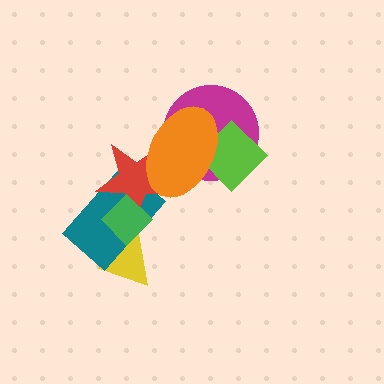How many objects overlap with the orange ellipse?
3 objects overlap with the orange ellipse.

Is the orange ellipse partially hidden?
No, no other shape covers it.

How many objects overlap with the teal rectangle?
3 objects overlap with the teal rectangle.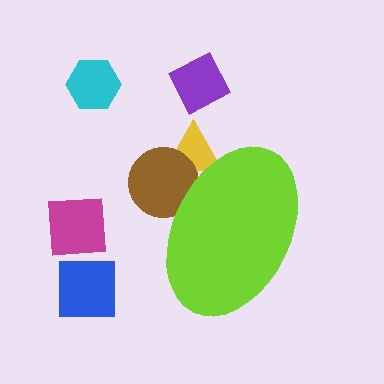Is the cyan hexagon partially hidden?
No, the cyan hexagon is fully visible.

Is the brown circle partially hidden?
Yes, the brown circle is partially hidden behind the lime ellipse.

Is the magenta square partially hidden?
No, the magenta square is fully visible.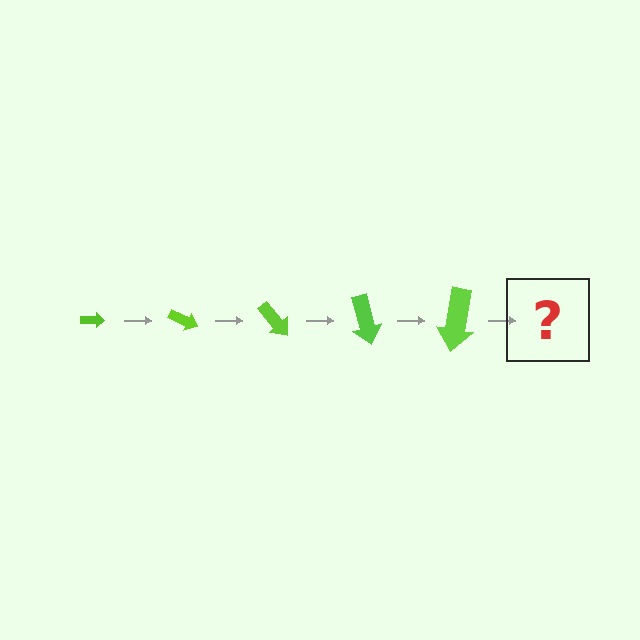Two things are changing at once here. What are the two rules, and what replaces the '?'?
The two rules are that the arrow grows larger each step and it rotates 25 degrees each step. The '?' should be an arrow, larger than the previous one and rotated 125 degrees from the start.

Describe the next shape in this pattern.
It should be an arrow, larger than the previous one and rotated 125 degrees from the start.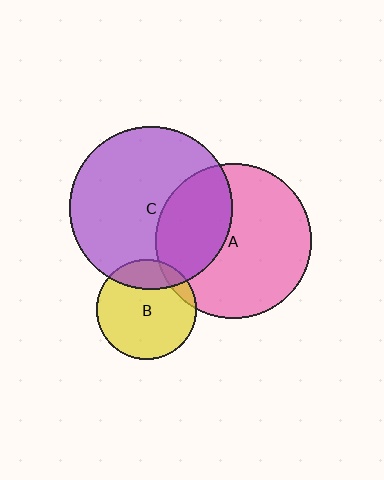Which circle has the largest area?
Circle C (purple).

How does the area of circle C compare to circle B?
Approximately 2.7 times.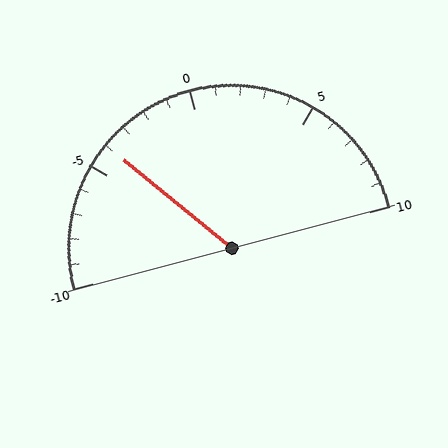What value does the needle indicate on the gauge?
The needle indicates approximately -4.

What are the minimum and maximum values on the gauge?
The gauge ranges from -10 to 10.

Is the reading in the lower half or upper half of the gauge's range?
The reading is in the lower half of the range (-10 to 10).